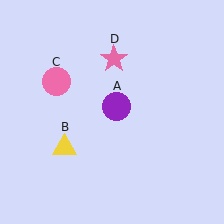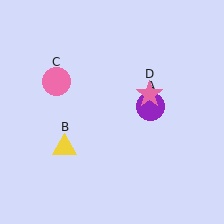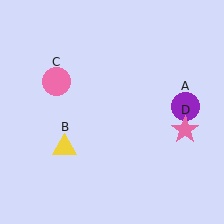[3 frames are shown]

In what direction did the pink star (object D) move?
The pink star (object D) moved down and to the right.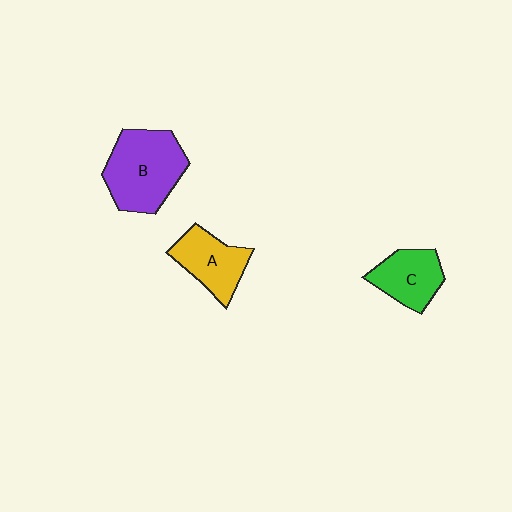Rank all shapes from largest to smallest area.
From largest to smallest: B (purple), A (yellow), C (green).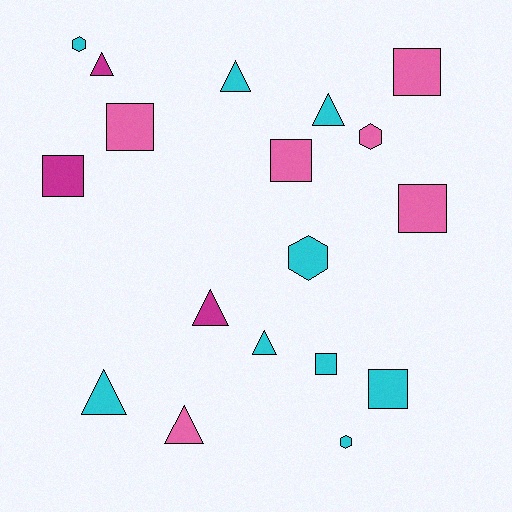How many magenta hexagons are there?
There are no magenta hexagons.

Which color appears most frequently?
Cyan, with 9 objects.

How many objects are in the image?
There are 18 objects.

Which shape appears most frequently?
Triangle, with 7 objects.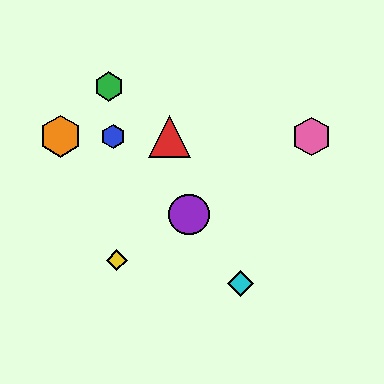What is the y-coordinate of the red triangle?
The red triangle is at y≈136.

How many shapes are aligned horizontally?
4 shapes (the red triangle, the blue hexagon, the orange hexagon, the pink hexagon) are aligned horizontally.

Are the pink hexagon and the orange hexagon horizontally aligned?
Yes, both are at y≈136.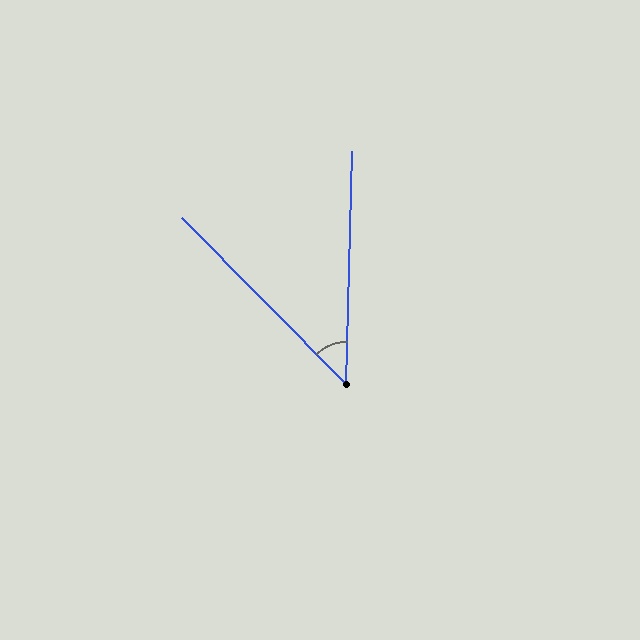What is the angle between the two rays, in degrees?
Approximately 46 degrees.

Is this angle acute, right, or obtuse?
It is acute.